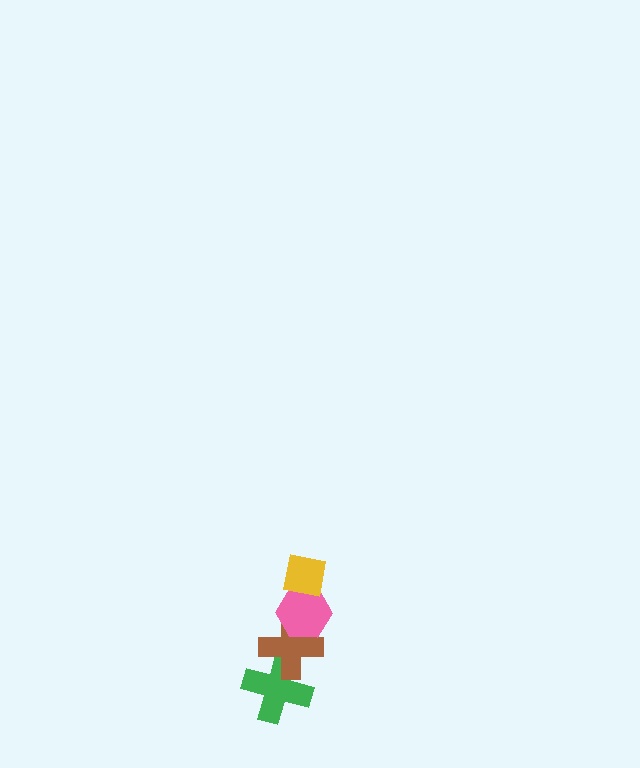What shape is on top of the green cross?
The brown cross is on top of the green cross.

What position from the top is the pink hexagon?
The pink hexagon is 2nd from the top.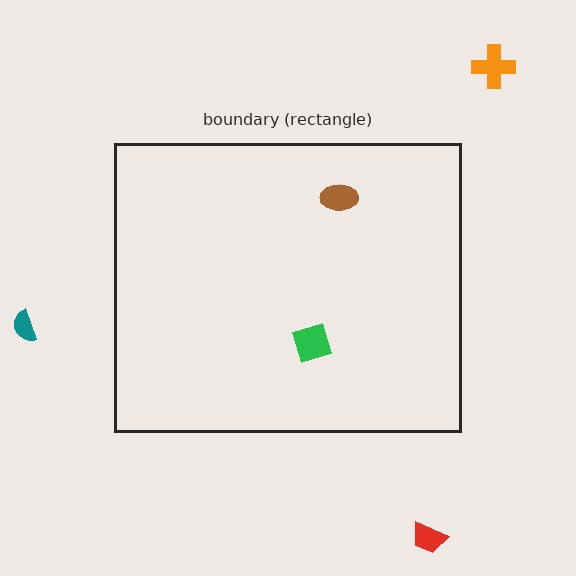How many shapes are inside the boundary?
2 inside, 3 outside.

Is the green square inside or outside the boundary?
Inside.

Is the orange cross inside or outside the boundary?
Outside.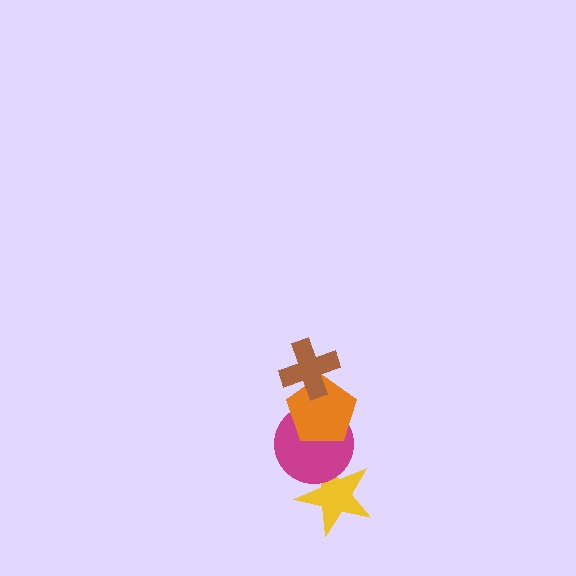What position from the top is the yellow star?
The yellow star is 4th from the top.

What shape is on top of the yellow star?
The magenta circle is on top of the yellow star.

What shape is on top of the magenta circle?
The orange pentagon is on top of the magenta circle.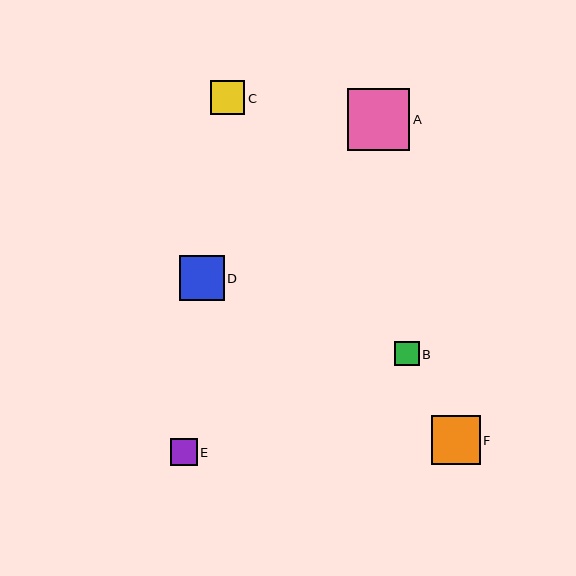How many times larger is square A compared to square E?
Square A is approximately 2.3 times the size of square E.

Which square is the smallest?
Square B is the smallest with a size of approximately 25 pixels.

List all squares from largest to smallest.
From largest to smallest: A, F, D, C, E, B.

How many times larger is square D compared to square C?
Square D is approximately 1.3 times the size of square C.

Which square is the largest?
Square A is the largest with a size of approximately 62 pixels.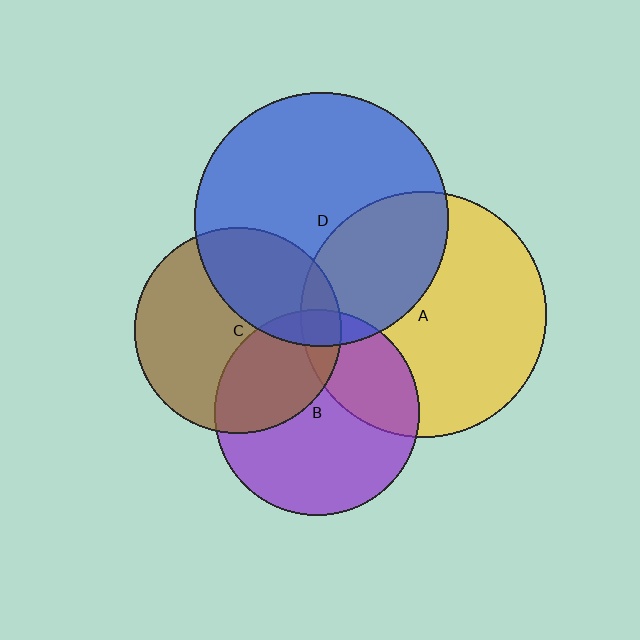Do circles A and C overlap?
Yes.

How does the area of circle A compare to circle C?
Approximately 1.4 times.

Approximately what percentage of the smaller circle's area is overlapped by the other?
Approximately 10%.